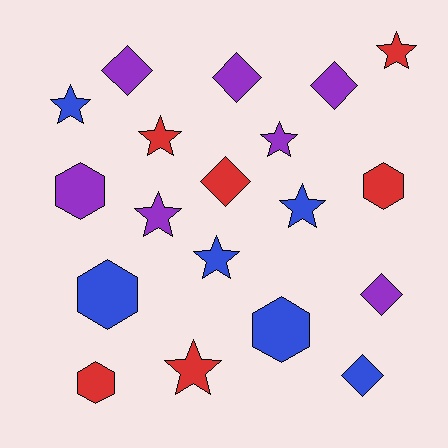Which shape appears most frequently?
Star, with 8 objects.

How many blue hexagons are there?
There are 2 blue hexagons.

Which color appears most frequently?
Purple, with 7 objects.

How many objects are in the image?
There are 19 objects.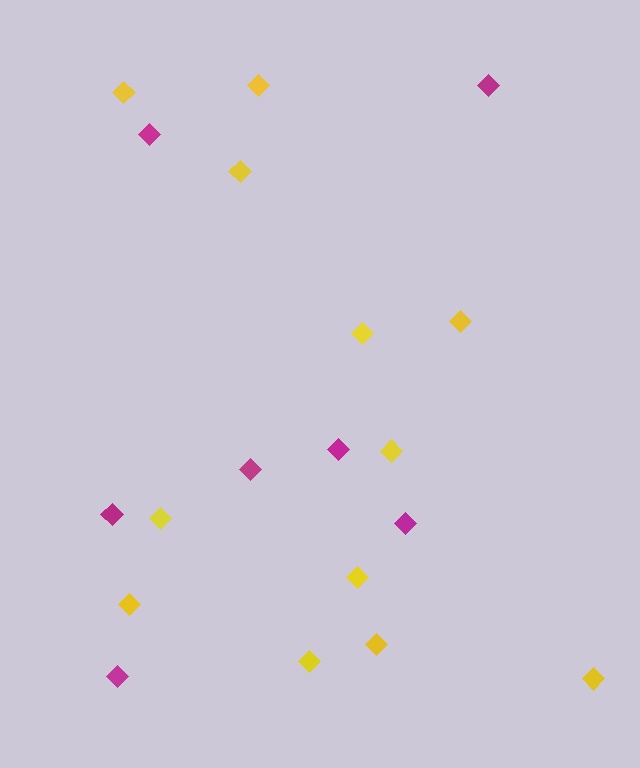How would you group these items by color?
There are 2 groups: one group of magenta diamonds (7) and one group of yellow diamonds (12).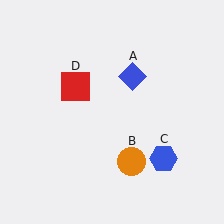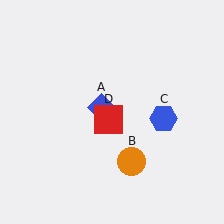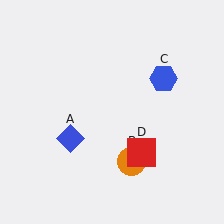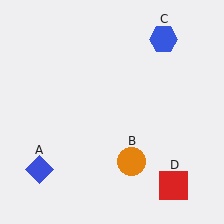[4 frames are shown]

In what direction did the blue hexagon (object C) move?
The blue hexagon (object C) moved up.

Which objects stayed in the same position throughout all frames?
Orange circle (object B) remained stationary.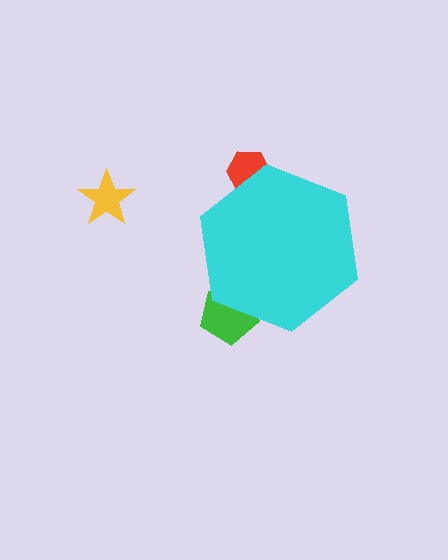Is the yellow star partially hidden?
No, the yellow star is fully visible.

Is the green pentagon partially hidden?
Yes, the green pentagon is partially hidden behind the cyan hexagon.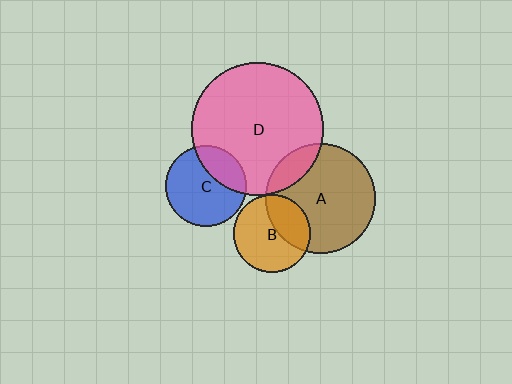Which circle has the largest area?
Circle D (pink).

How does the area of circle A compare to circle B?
Approximately 2.0 times.